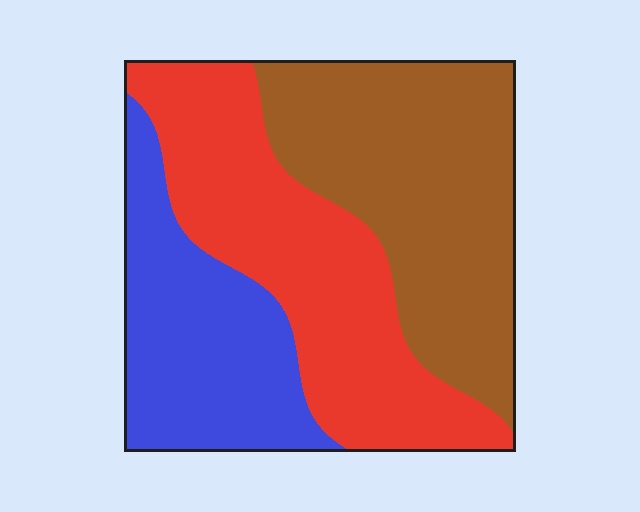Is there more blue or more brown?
Brown.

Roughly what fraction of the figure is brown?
Brown takes up about three eighths (3/8) of the figure.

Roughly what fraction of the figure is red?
Red takes up about three eighths (3/8) of the figure.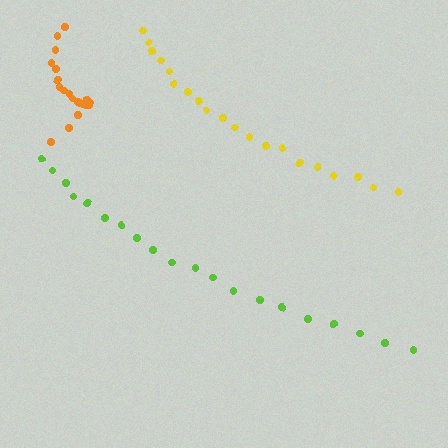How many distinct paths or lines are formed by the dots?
There are 3 distinct paths.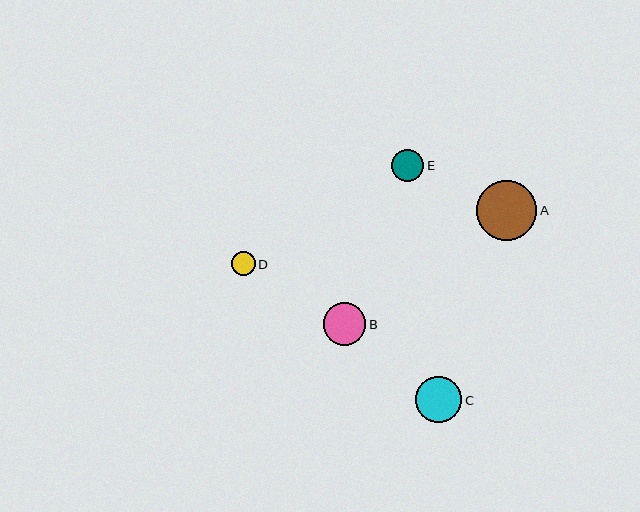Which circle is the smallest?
Circle D is the smallest with a size of approximately 24 pixels.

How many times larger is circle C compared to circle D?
Circle C is approximately 1.9 times the size of circle D.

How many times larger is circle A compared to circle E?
Circle A is approximately 1.9 times the size of circle E.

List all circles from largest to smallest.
From largest to smallest: A, C, B, E, D.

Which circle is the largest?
Circle A is the largest with a size of approximately 60 pixels.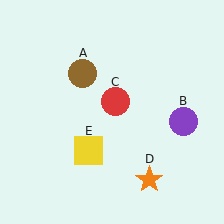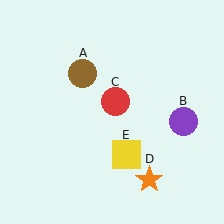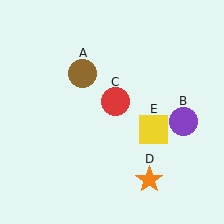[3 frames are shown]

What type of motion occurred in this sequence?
The yellow square (object E) rotated counterclockwise around the center of the scene.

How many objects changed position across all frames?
1 object changed position: yellow square (object E).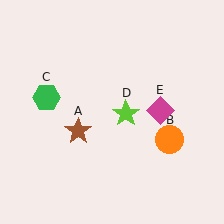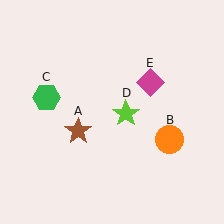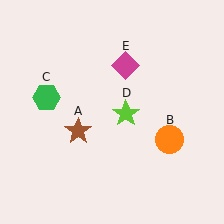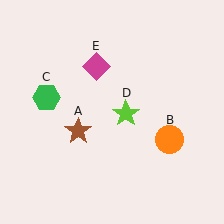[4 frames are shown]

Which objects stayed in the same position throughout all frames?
Brown star (object A) and orange circle (object B) and green hexagon (object C) and lime star (object D) remained stationary.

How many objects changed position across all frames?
1 object changed position: magenta diamond (object E).